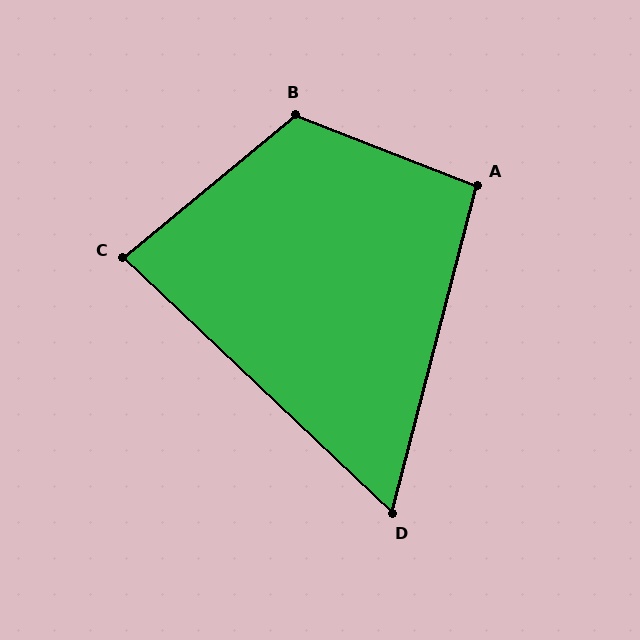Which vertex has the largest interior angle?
B, at approximately 119 degrees.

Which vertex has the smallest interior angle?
D, at approximately 61 degrees.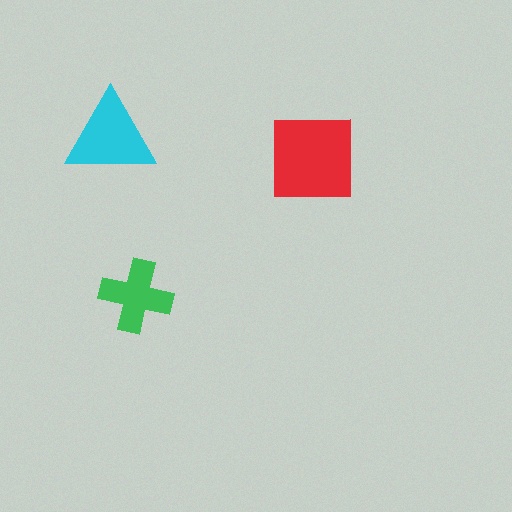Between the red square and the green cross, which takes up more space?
The red square.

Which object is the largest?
The red square.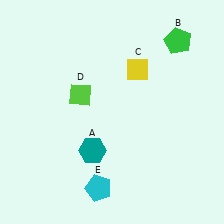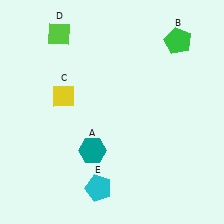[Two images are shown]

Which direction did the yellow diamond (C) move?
The yellow diamond (C) moved left.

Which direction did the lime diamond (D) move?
The lime diamond (D) moved up.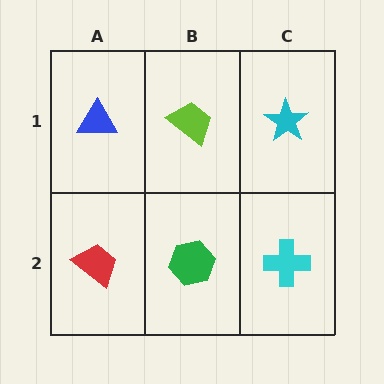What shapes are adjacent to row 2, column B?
A lime trapezoid (row 1, column B), a red trapezoid (row 2, column A), a cyan cross (row 2, column C).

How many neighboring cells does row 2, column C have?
2.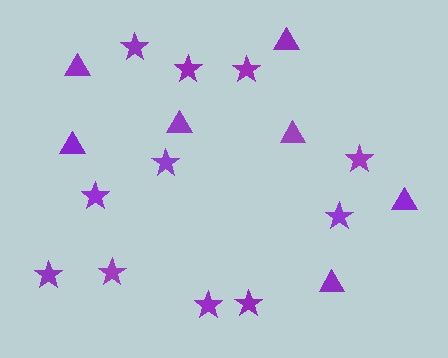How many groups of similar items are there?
There are 2 groups: one group of triangles (7) and one group of stars (11).